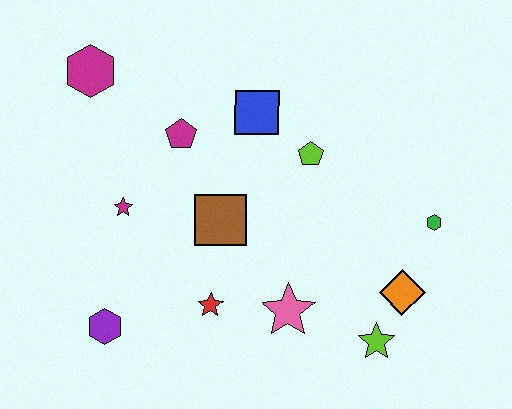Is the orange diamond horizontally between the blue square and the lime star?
No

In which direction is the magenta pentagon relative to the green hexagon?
The magenta pentagon is to the left of the green hexagon.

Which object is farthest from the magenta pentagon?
The lime star is farthest from the magenta pentagon.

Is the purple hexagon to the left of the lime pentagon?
Yes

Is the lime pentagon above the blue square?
No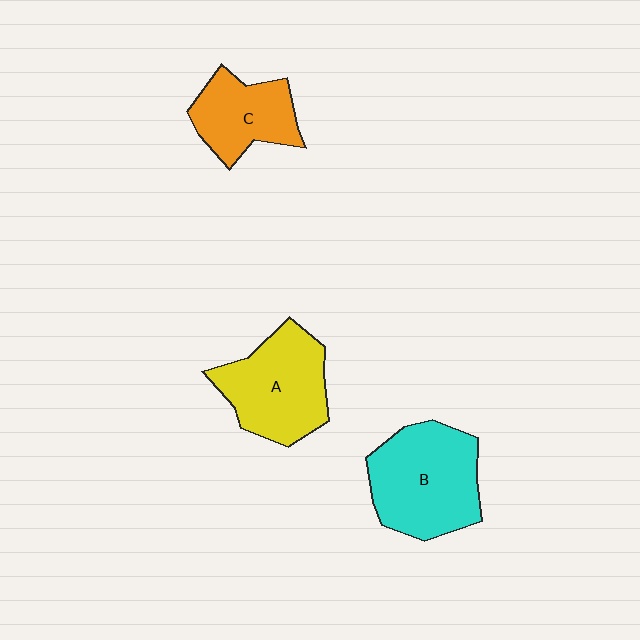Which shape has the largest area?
Shape B (cyan).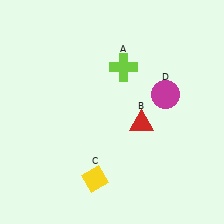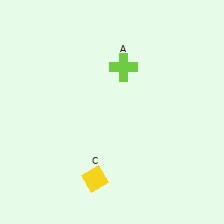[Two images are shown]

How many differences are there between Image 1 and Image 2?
There are 2 differences between the two images.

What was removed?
The magenta circle (D), the red triangle (B) were removed in Image 2.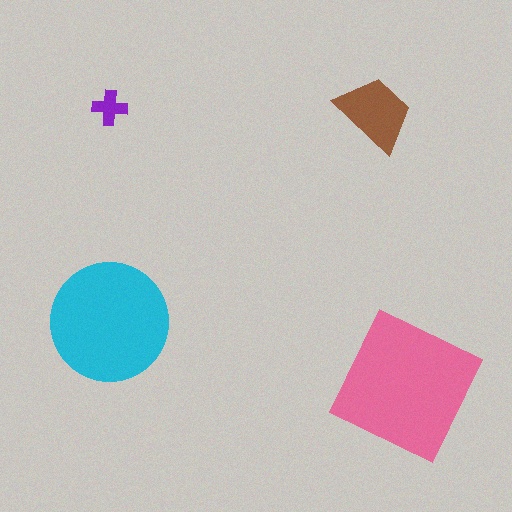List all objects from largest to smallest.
The pink square, the cyan circle, the brown trapezoid, the purple cross.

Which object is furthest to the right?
The pink square is rightmost.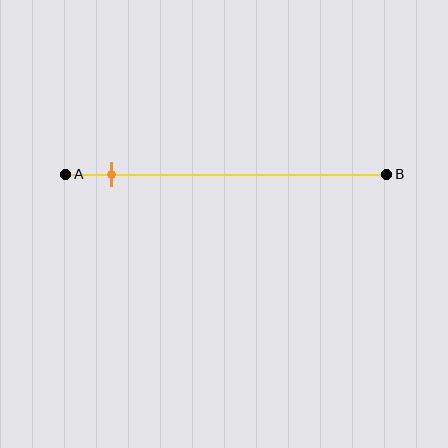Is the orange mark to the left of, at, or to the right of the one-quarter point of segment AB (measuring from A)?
The orange mark is to the left of the one-quarter point of segment AB.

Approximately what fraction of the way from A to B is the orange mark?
The orange mark is approximately 15% of the way from A to B.